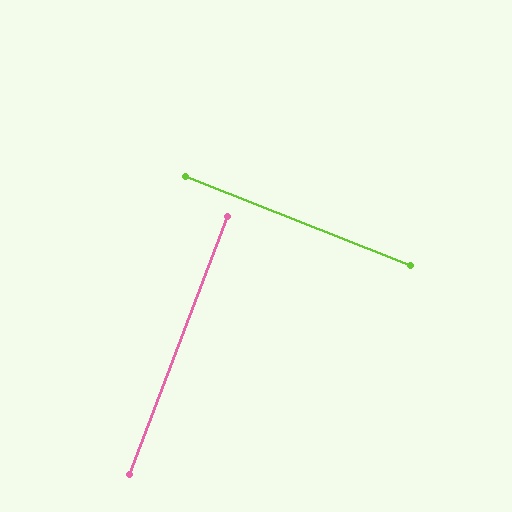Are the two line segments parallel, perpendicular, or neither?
Perpendicular — they meet at approximately 89°.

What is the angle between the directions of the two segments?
Approximately 89 degrees.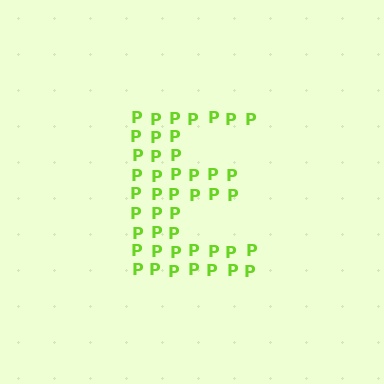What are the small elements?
The small elements are letter P's.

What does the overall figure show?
The overall figure shows the letter E.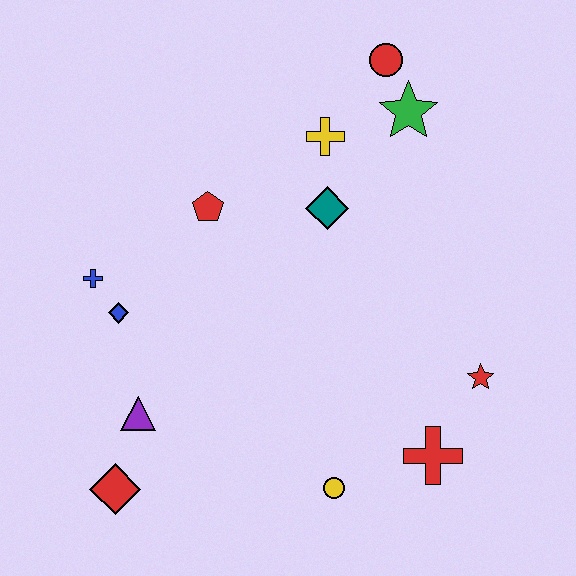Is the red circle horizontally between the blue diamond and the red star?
Yes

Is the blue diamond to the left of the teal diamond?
Yes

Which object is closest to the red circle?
The green star is closest to the red circle.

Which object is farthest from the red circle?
The red diamond is farthest from the red circle.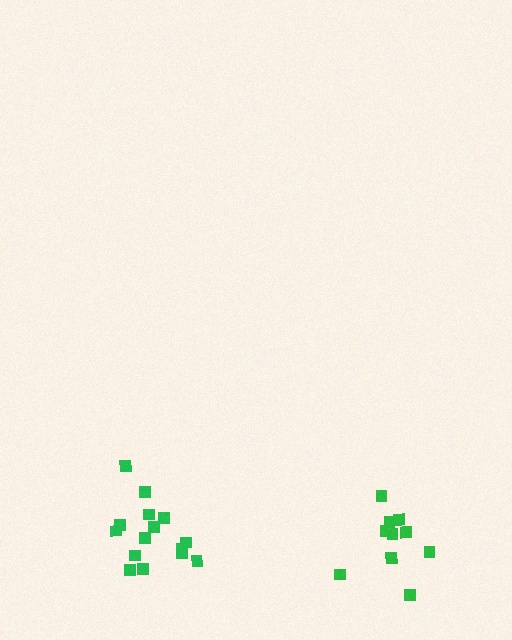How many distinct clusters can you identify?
There are 2 distinct clusters.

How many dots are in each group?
Group 1: 10 dots, Group 2: 15 dots (25 total).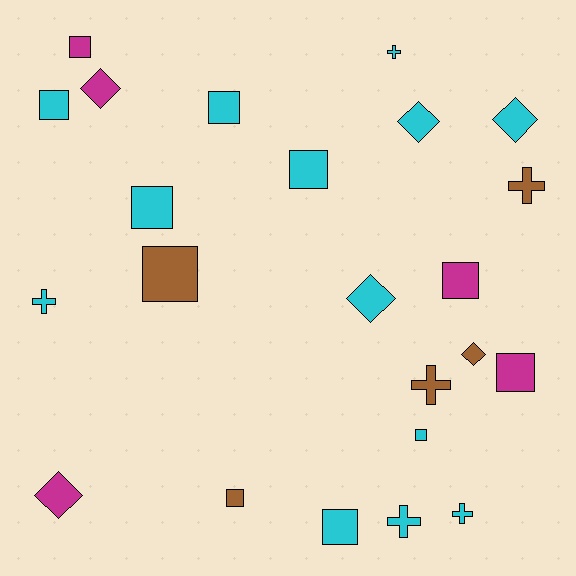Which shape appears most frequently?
Square, with 11 objects.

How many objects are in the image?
There are 23 objects.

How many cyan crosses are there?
There are 4 cyan crosses.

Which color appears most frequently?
Cyan, with 13 objects.